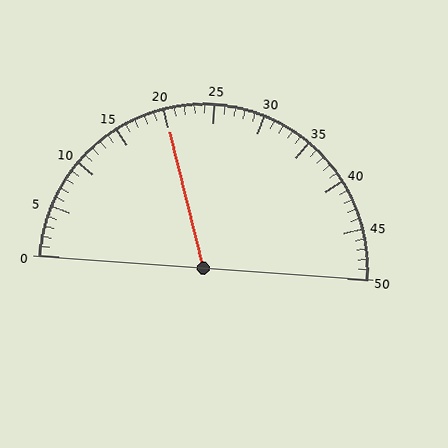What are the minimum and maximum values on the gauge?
The gauge ranges from 0 to 50.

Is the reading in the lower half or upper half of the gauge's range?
The reading is in the lower half of the range (0 to 50).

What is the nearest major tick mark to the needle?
The nearest major tick mark is 20.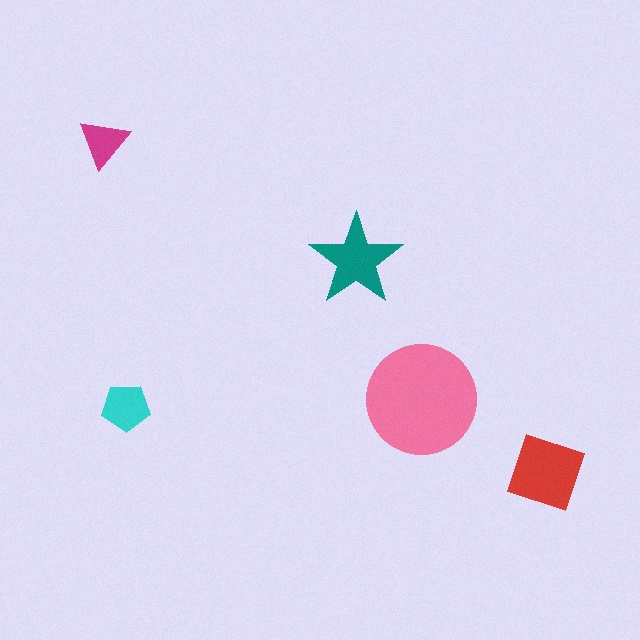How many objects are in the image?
There are 5 objects in the image.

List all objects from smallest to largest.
The magenta triangle, the cyan pentagon, the teal star, the red diamond, the pink circle.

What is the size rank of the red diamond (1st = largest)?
2nd.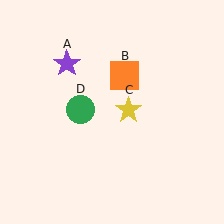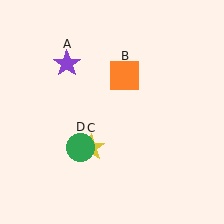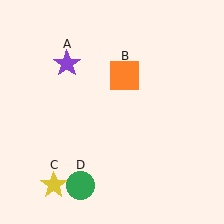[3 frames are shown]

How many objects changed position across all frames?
2 objects changed position: yellow star (object C), green circle (object D).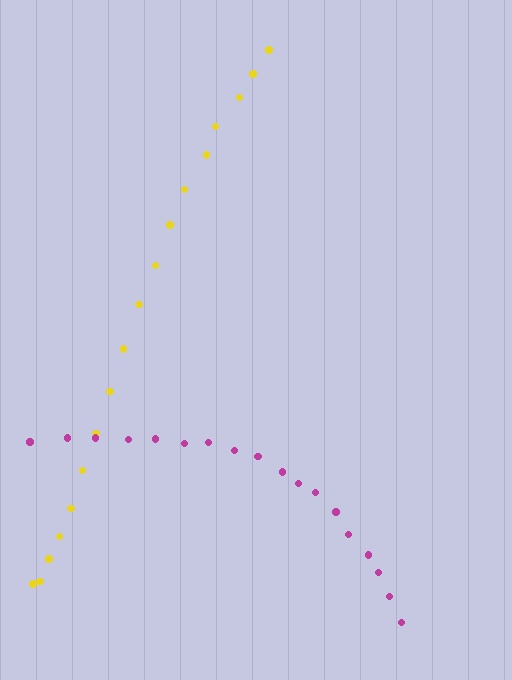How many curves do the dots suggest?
There are 2 distinct paths.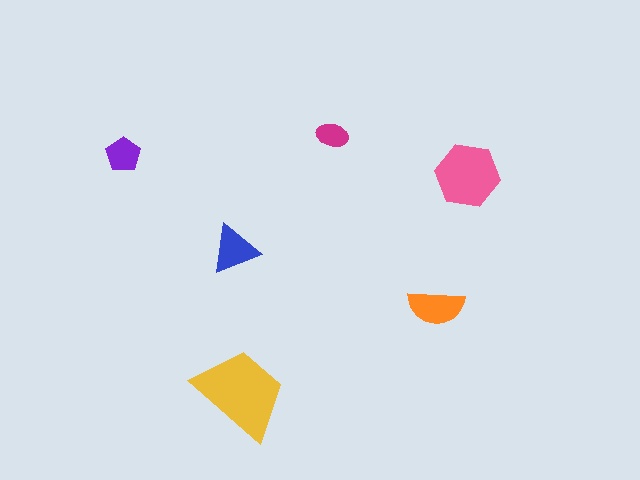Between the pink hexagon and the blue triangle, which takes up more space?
The pink hexagon.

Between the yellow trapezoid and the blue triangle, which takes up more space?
The yellow trapezoid.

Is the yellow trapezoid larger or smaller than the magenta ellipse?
Larger.